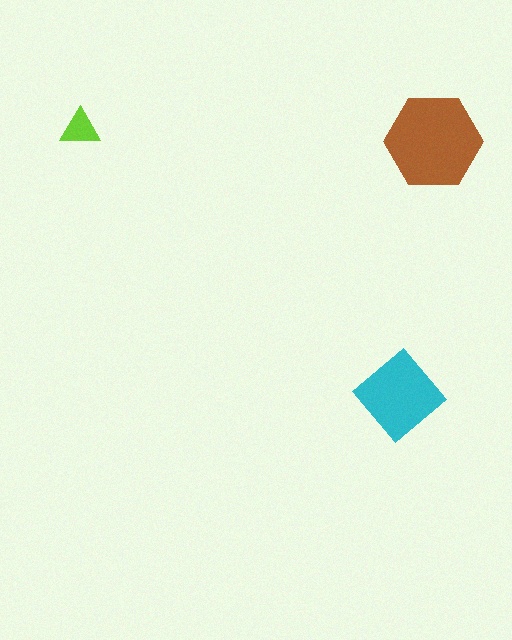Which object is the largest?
The brown hexagon.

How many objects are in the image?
There are 3 objects in the image.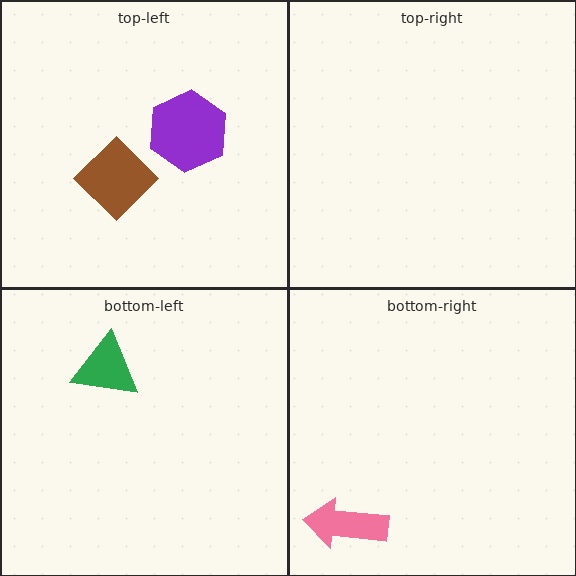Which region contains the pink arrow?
The bottom-right region.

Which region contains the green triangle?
The bottom-left region.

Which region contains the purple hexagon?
The top-left region.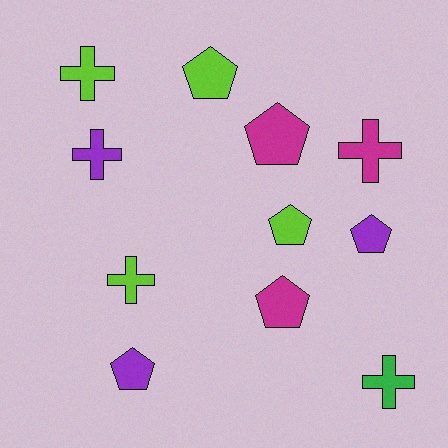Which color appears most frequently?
Lime, with 4 objects.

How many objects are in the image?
There are 11 objects.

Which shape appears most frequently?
Pentagon, with 6 objects.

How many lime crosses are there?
There are 2 lime crosses.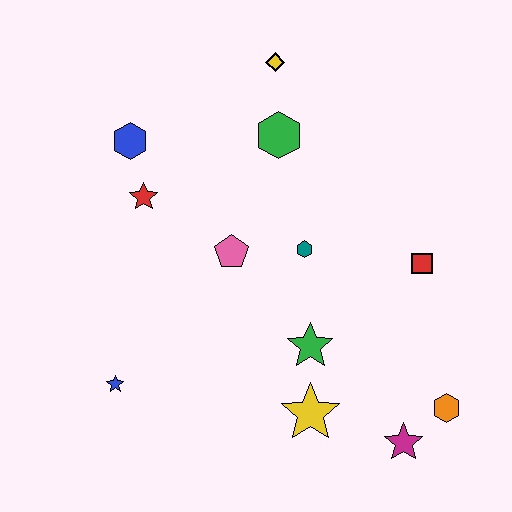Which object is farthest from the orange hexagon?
The blue hexagon is farthest from the orange hexagon.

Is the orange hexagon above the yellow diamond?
No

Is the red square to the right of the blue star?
Yes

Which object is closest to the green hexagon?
The yellow diamond is closest to the green hexagon.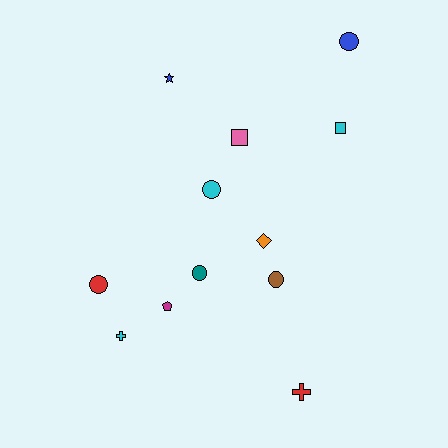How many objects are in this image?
There are 12 objects.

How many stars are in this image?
There is 1 star.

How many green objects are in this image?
There are no green objects.